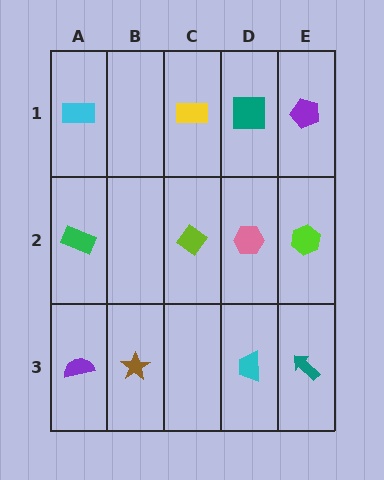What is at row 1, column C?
A yellow rectangle.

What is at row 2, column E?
A lime hexagon.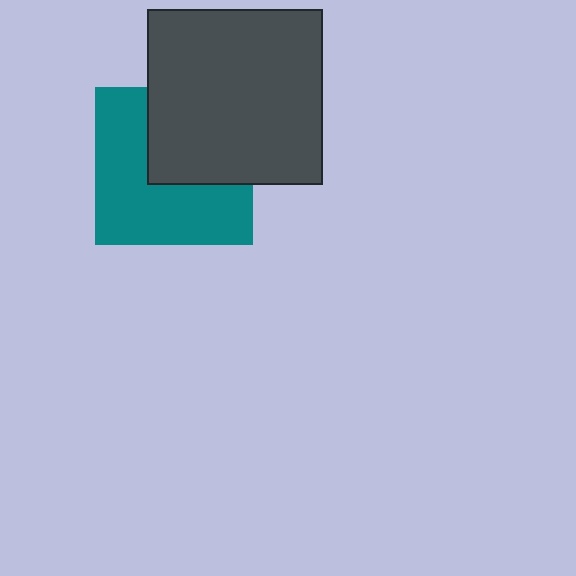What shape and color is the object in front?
The object in front is a dark gray square.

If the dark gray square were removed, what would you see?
You would see the complete teal square.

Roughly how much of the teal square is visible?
About half of it is visible (roughly 58%).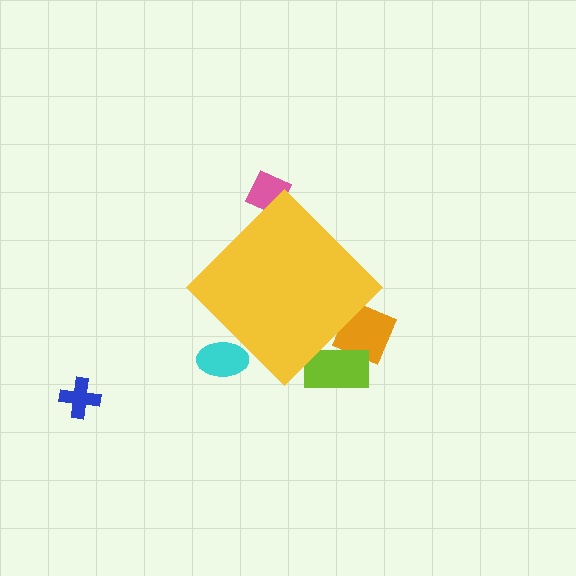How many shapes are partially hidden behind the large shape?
4 shapes are partially hidden.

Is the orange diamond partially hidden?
Yes, the orange diamond is partially hidden behind the yellow diamond.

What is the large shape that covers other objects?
A yellow diamond.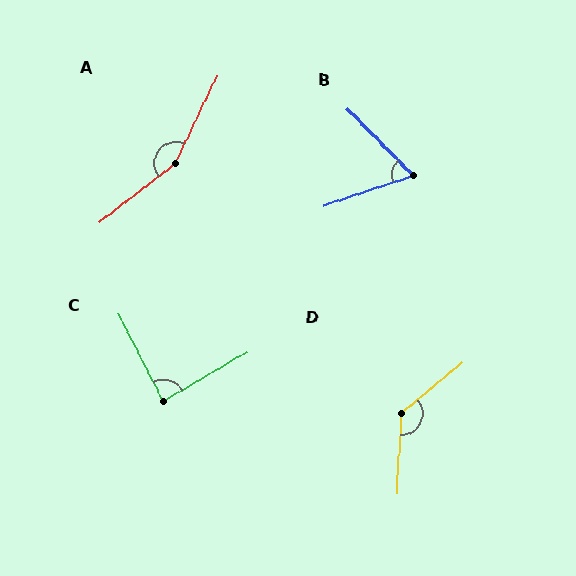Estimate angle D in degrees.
Approximately 133 degrees.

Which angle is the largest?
A, at approximately 153 degrees.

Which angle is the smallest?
B, at approximately 64 degrees.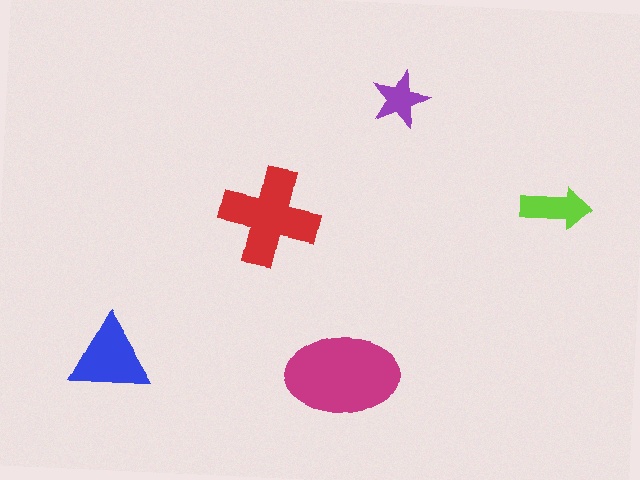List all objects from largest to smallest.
The magenta ellipse, the red cross, the blue triangle, the lime arrow, the purple star.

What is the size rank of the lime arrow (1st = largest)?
4th.